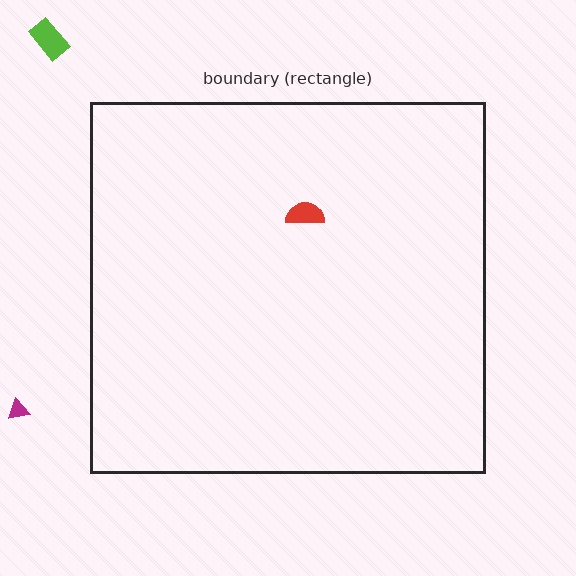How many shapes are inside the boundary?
1 inside, 2 outside.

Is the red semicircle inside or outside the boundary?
Inside.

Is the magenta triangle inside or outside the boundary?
Outside.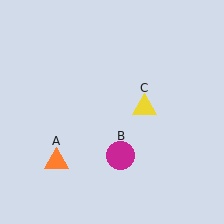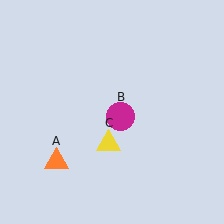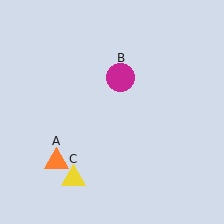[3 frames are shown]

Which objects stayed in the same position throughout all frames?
Orange triangle (object A) remained stationary.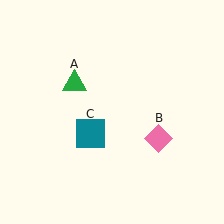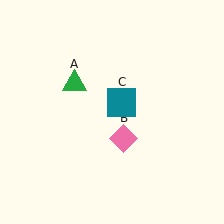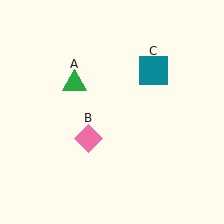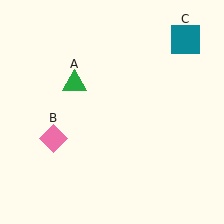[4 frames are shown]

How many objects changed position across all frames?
2 objects changed position: pink diamond (object B), teal square (object C).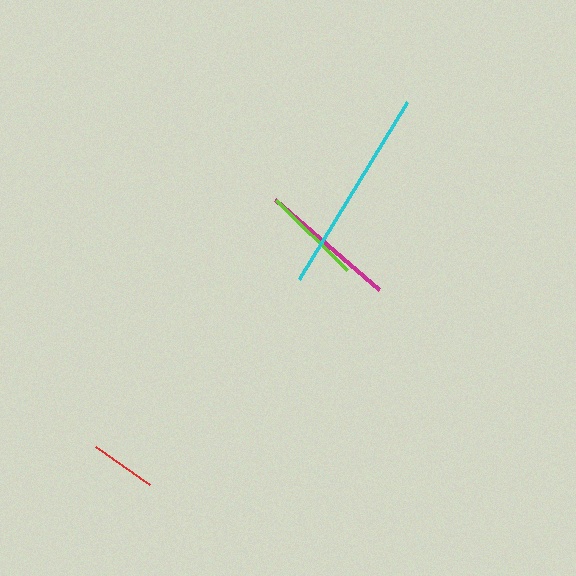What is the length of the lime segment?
The lime segment is approximately 100 pixels long.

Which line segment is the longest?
The cyan line is the longest at approximately 207 pixels.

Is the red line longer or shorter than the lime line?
The lime line is longer than the red line.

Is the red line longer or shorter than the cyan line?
The cyan line is longer than the red line.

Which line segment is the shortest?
The red line is the shortest at approximately 66 pixels.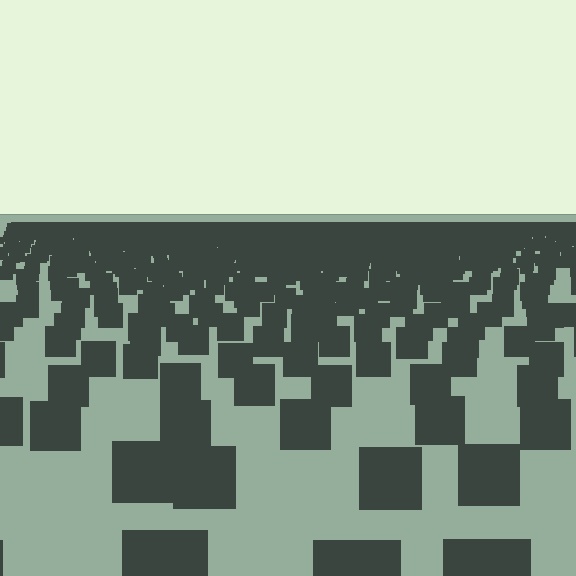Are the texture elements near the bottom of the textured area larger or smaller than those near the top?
Larger. Near the bottom, elements are closer to the viewer and appear at a bigger on-screen size.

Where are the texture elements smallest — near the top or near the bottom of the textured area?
Near the top.